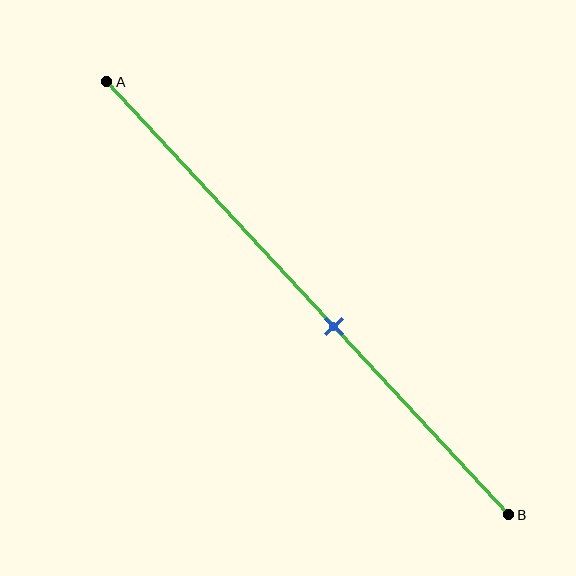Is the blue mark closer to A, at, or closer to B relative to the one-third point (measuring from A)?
The blue mark is closer to point B than the one-third point of segment AB.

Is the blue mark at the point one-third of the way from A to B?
No, the mark is at about 55% from A, not at the 33% one-third point.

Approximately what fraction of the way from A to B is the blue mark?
The blue mark is approximately 55% of the way from A to B.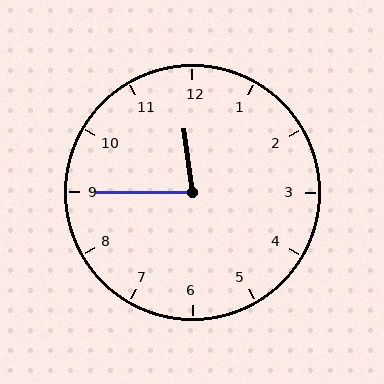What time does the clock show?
11:45.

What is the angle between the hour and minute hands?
Approximately 82 degrees.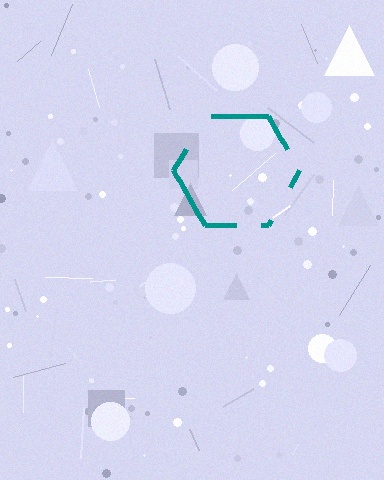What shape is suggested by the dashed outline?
The dashed outline suggests a hexagon.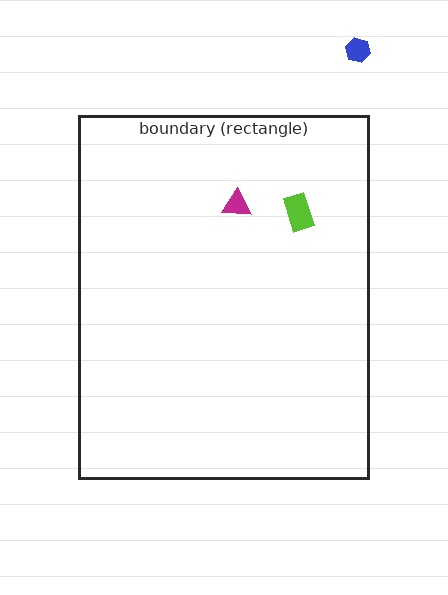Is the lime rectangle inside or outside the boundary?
Inside.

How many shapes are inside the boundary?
2 inside, 1 outside.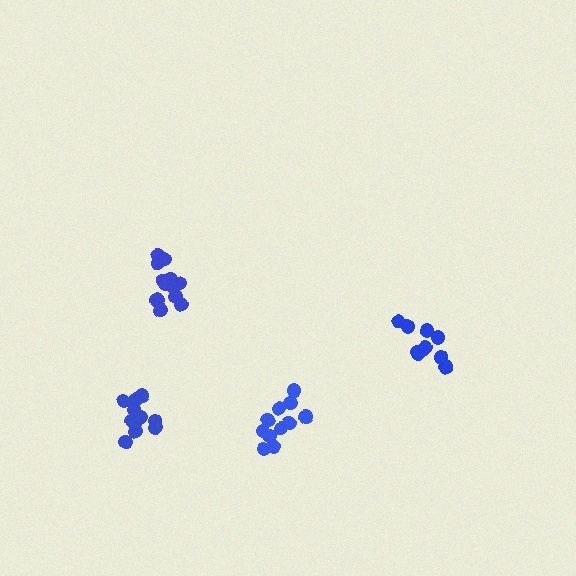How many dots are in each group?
Group 1: 11 dots, Group 2: 14 dots, Group 3: 11 dots, Group 4: 11 dots (47 total).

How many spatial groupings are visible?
There are 4 spatial groupings.